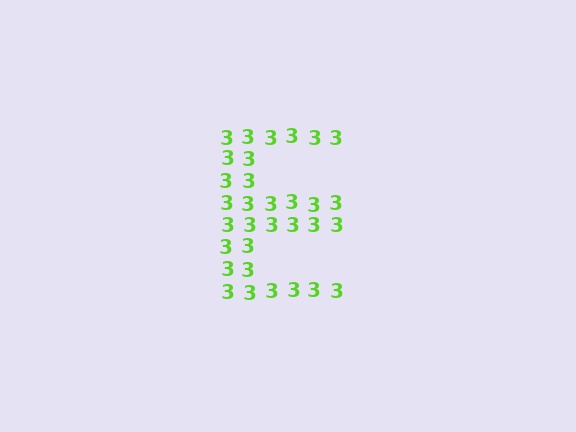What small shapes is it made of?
It is made of small digit 3's.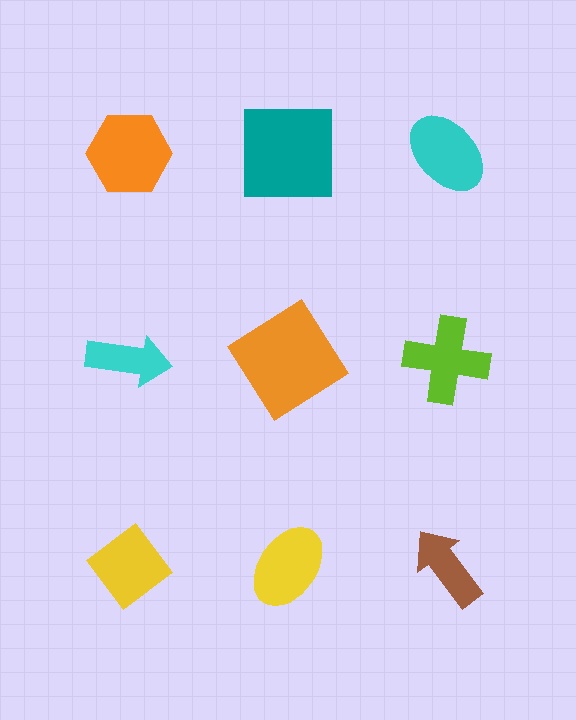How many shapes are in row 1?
3 shapes.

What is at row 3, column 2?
A yellow ellipse.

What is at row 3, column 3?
A brown arrow.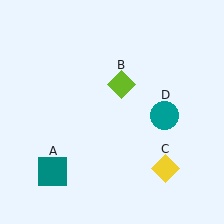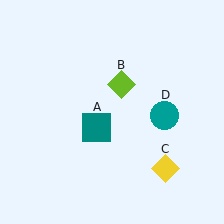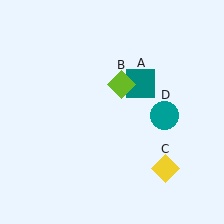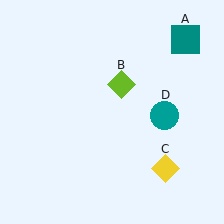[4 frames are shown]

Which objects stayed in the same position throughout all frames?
Lime diamond (object B) and yellow diamond (object C) and teal circle (object D) remained stationary.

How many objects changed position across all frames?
1 object changed position: teal square (object A).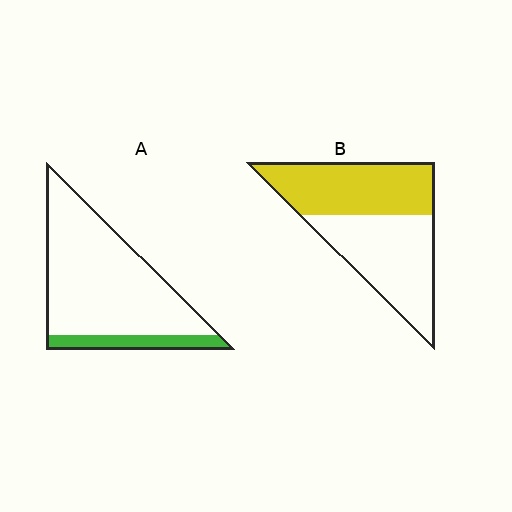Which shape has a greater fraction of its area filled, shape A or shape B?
Shape B.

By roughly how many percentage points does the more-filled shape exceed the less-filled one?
By roughly 35 percentage points (B over A).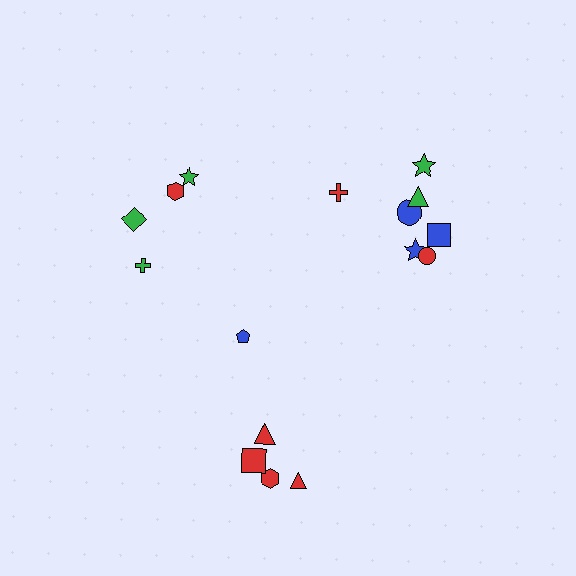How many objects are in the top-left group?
There are 4 objects.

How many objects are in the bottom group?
There are 5 objects.